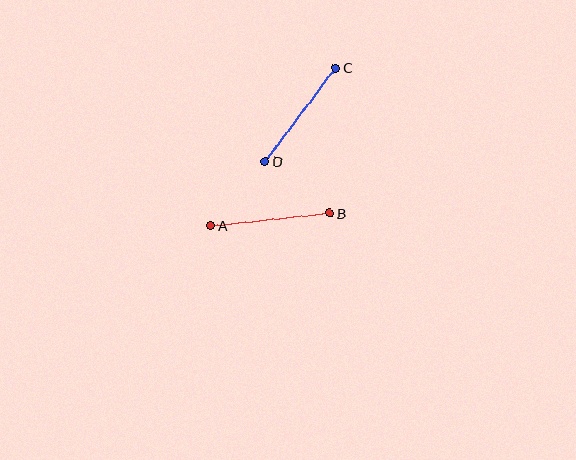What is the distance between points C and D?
The distance is approximately 117 pixels.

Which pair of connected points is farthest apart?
Points A and B are farthest apart.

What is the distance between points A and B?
The distance is approximately 119 pixels.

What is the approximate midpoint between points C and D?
The midpoint is at approximately (300, 115) pixels.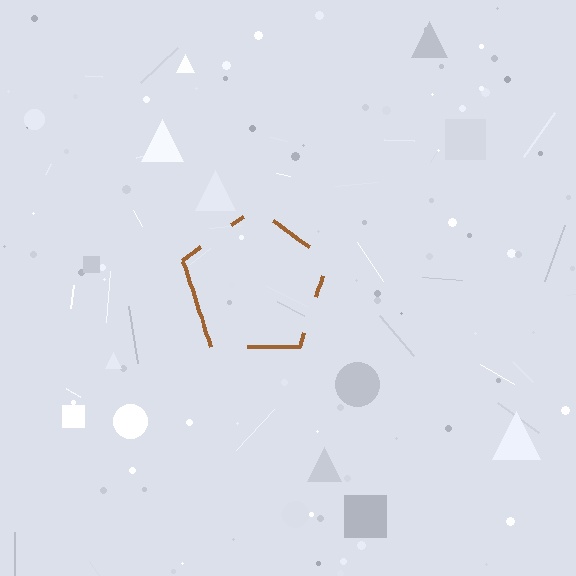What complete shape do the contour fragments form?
The contour fragments form a pentagon.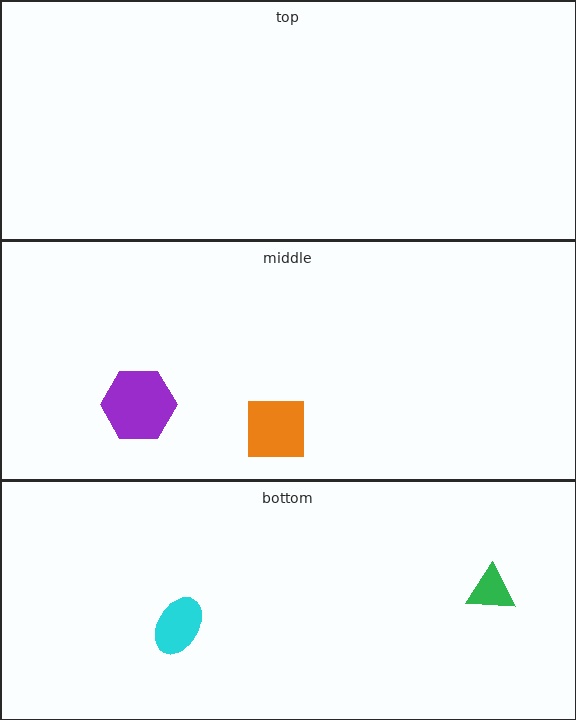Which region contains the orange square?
The middle region.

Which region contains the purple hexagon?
The middle region.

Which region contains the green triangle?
The bottom region.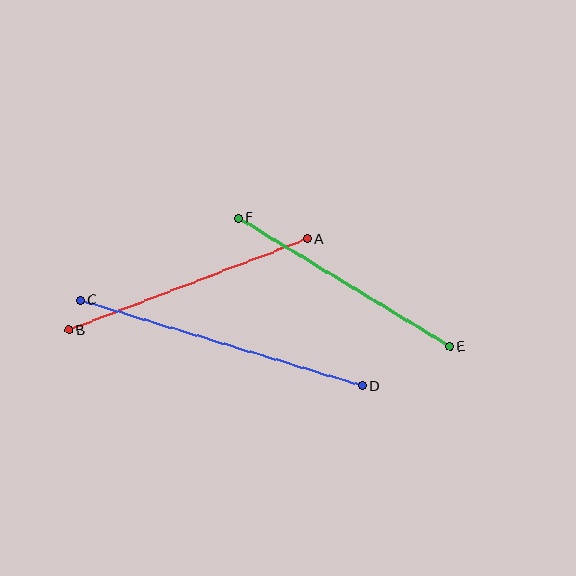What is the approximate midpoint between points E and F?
The midpoint is at approximately (344, 283) pixels.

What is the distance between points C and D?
The distance is approximately 294 pixels.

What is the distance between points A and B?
The distance is approximately 255 pixels.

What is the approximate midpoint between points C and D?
The midpoint is at approximately (221, 343) pixels.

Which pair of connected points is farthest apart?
Points C and D are farthest apart.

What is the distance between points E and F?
The distance is approximately 247 pixels.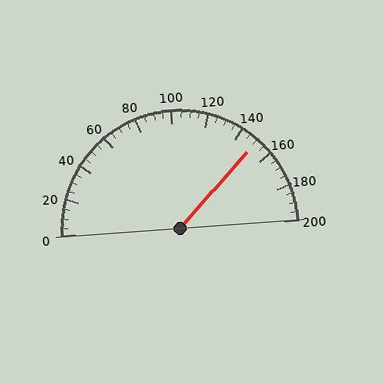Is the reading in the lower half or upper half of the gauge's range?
The reading is in the upper half of the range (0 to 200).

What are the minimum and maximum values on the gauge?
The gauge ranges from 0 to 200.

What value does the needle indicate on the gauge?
The needle indicates approximately 150.